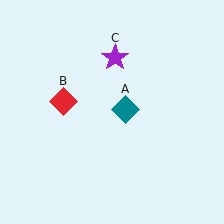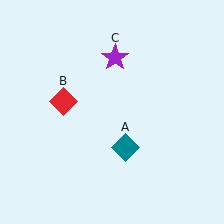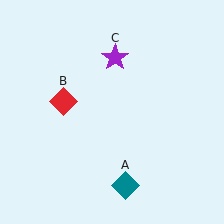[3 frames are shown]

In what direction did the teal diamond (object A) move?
The teal diamond (object A) moved down.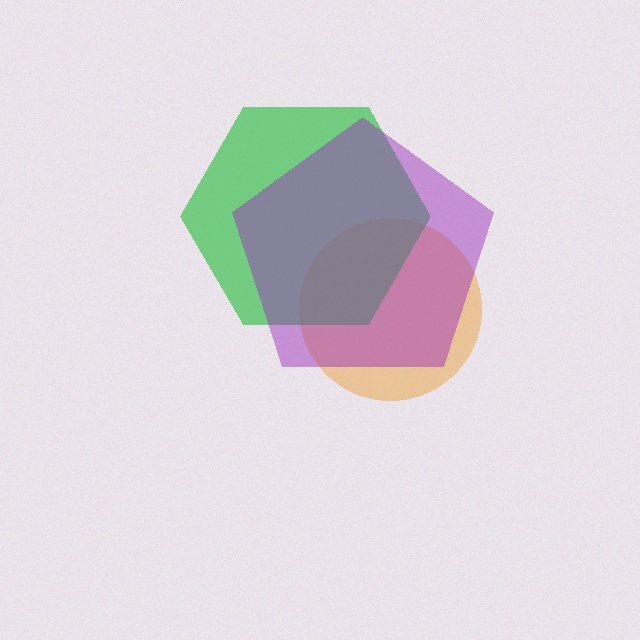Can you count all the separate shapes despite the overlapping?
Yes, there are 3 separate shapes.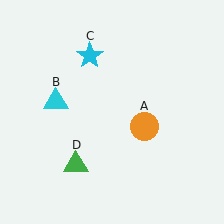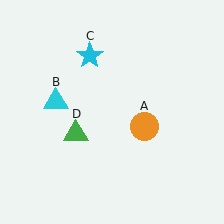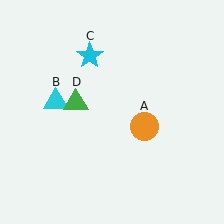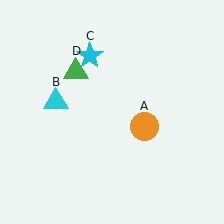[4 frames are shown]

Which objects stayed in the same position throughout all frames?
Orange circle (object A) and cyan triangle (object B) and cyan star (object C) remained stationary.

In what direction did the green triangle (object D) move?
The green triangle (object D) moved up.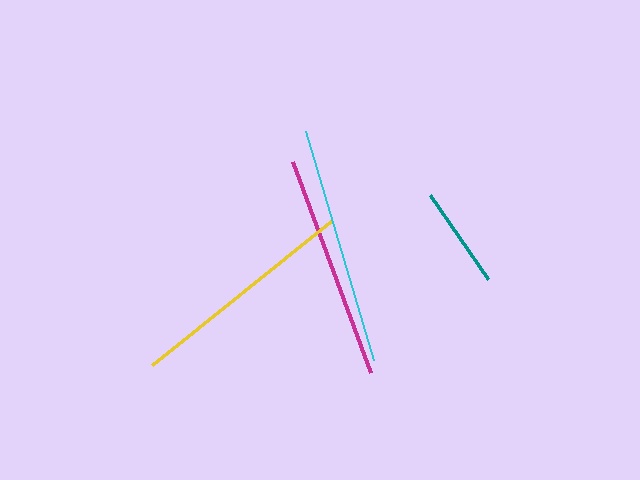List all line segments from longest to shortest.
From longest to shortest: cyan, yellow, magenta, teal.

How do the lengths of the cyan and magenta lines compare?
The cyan and magenta lines are approximately the same length.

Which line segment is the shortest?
The teal line is the shortest at approximately 101 pixels.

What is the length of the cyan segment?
The cyan segment is approximately 239 pixels long.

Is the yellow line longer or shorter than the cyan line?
The cyan line is longer than the yellow line.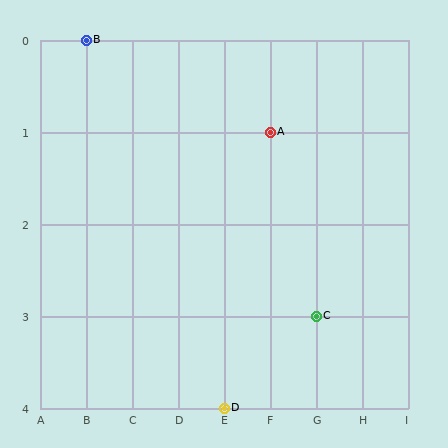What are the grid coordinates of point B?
Point B is at grid coordinates (B, 0).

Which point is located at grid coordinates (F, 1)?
Point A is at (F, 1).